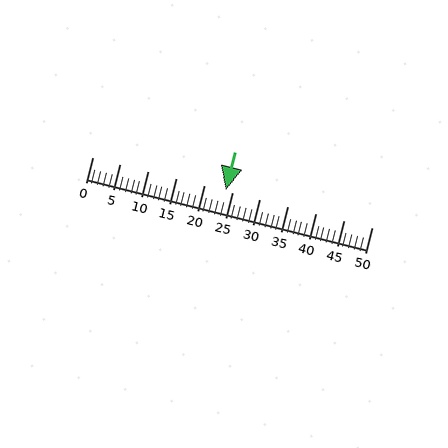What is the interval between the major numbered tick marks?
The major tick marks are spaced 5 units apart.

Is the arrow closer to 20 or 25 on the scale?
The arrow is closer to 25.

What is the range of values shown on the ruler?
The ruler shows values from 0 to 50.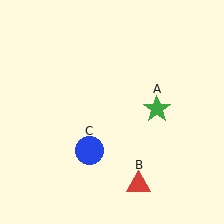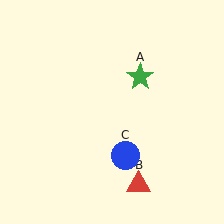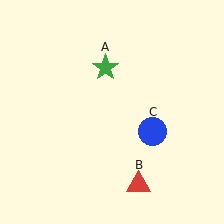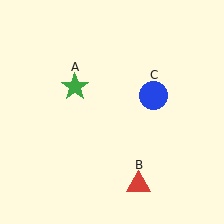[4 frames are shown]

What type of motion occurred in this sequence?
The green star (object A), blue circle (object C) rotated counterclockwise around the center of the scene.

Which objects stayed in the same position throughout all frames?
Red triangle (object B) remained stationary.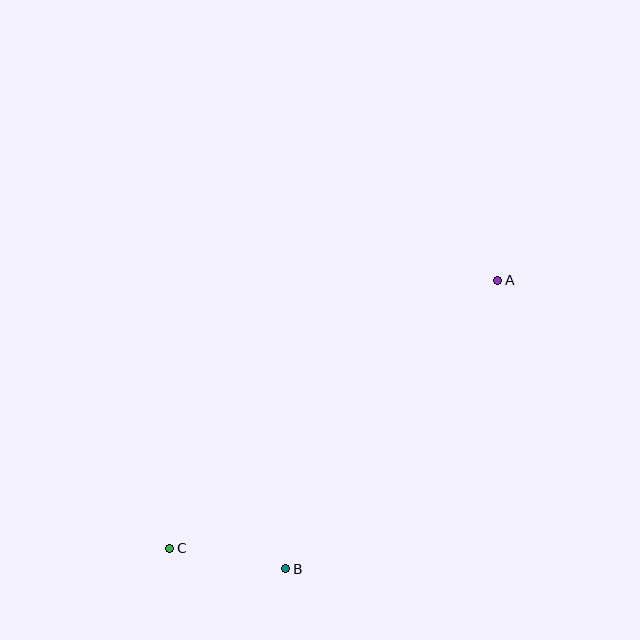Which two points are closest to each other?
Points B and C are closest to each other.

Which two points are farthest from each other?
Points A and C are farthest from each other.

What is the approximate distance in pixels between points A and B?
The distance between A and B is approximately 358 pixels.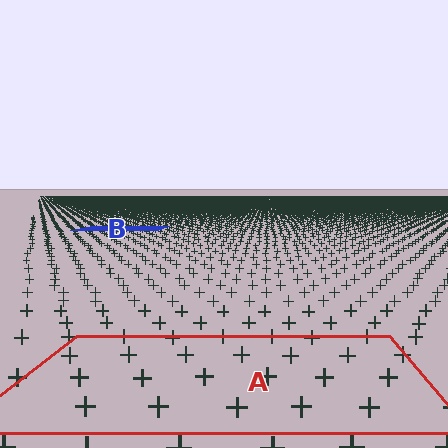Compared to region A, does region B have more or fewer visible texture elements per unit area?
Region B has more texture elements per unit area — they are packed more densely because it is farther away.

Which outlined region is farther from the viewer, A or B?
Region B is farther from the viewer — the texture elements inside it appear smaller and more densely packed.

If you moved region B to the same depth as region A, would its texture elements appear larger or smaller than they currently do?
They would appear larger. At a closer depth, the same texture elements are projected at a bigger on-screen size.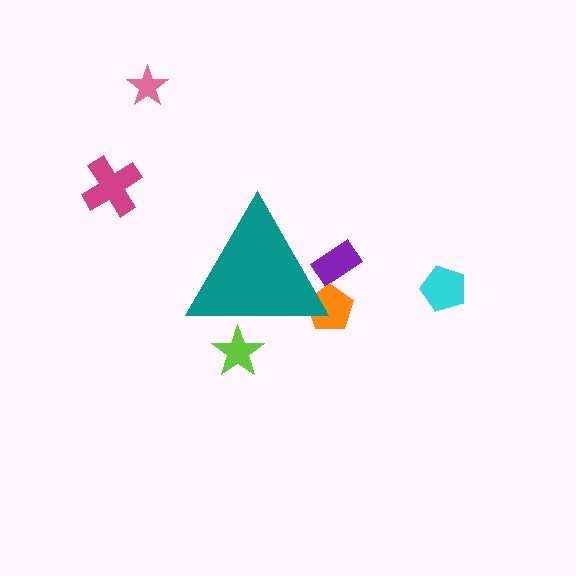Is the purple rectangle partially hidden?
Yes, the purple rectangle is partially hidden behind the teal triangle.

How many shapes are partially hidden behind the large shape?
3 shapes are partially hidden.